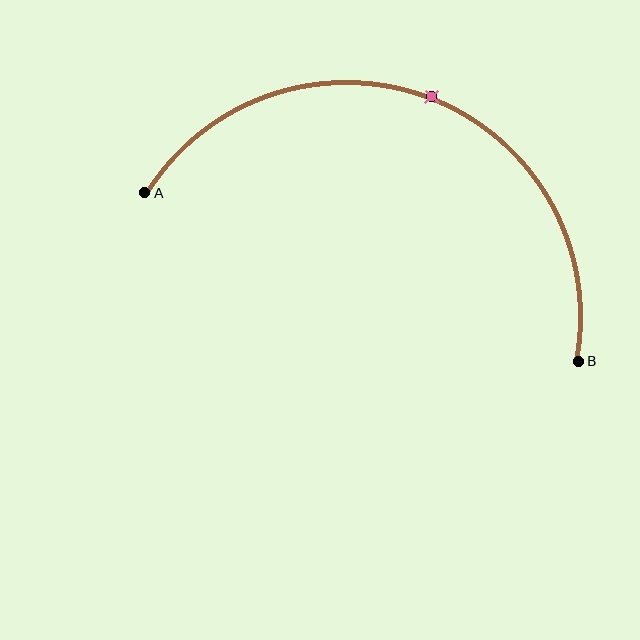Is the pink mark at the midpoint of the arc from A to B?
Yes. The pink mark lies on the arc at equal arc-length from both A and B — it is the arc midpoint.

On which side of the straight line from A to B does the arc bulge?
The arc bulges above the straight line connecting A and B.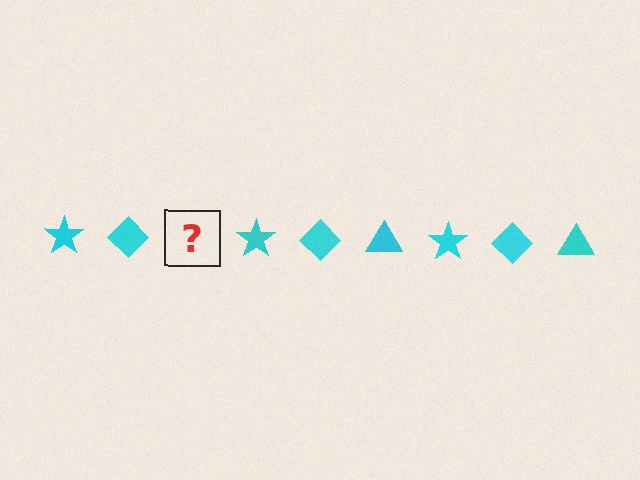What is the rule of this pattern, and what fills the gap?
The rule is that the pattern cycles through star, diamond, triangle shapes in cyan. The gap should be filled with a cyan triangle.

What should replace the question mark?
The question mark should be replaced with a cyan triangle.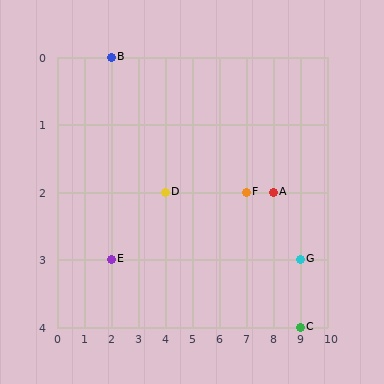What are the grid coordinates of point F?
Point F is at grid coordinates (7, 2).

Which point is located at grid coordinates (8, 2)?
Point A is at (8, 2).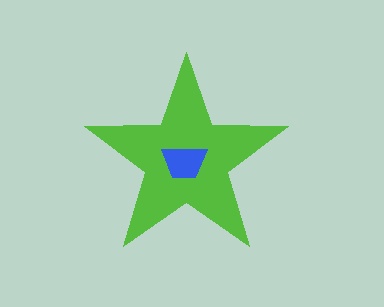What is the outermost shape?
The lime star.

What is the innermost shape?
The blue trapezoid.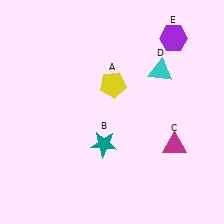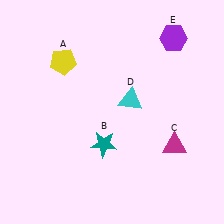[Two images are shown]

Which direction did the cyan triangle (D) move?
The cyan triangle (D) moved left.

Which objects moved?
The objects that moved are: the yellow pentagon (A), the cyan triangle (D).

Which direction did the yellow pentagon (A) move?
The yellow pentagon (A) moved left.